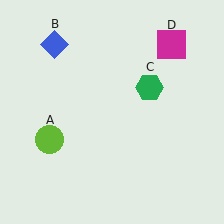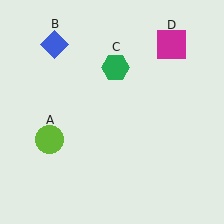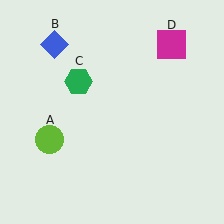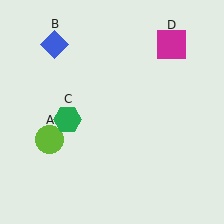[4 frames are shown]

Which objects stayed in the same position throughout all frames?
Lime circle (object A) and blue diamond (object B) and magenta square (object D) remained stationary.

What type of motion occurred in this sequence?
The green hexagon (object C) rotated counterclockwise around the center of the scene.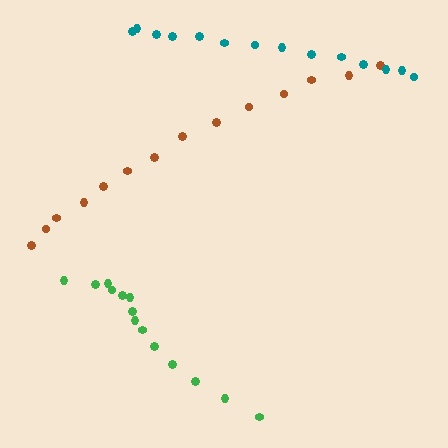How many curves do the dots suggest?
There are 3 distinct paths.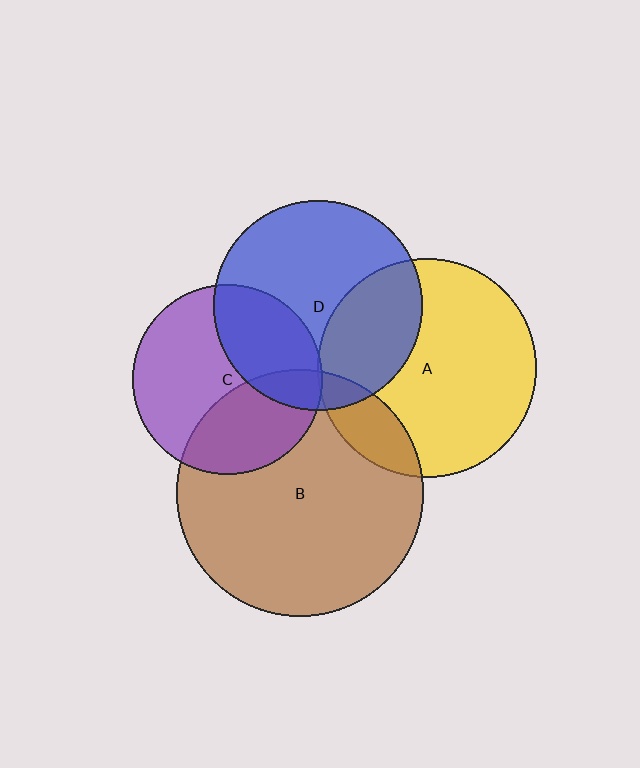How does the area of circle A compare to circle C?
Approximately 1.3 times.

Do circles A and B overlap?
Yes.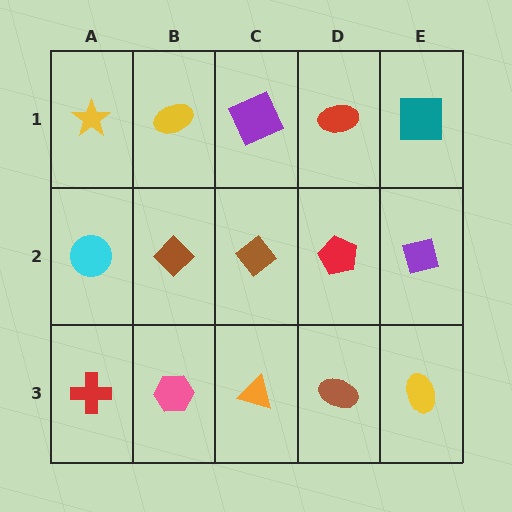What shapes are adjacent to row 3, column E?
A purple diamond (row 2, column E), a brown ellipse (row 3, column D).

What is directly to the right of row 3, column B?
An orange triangle.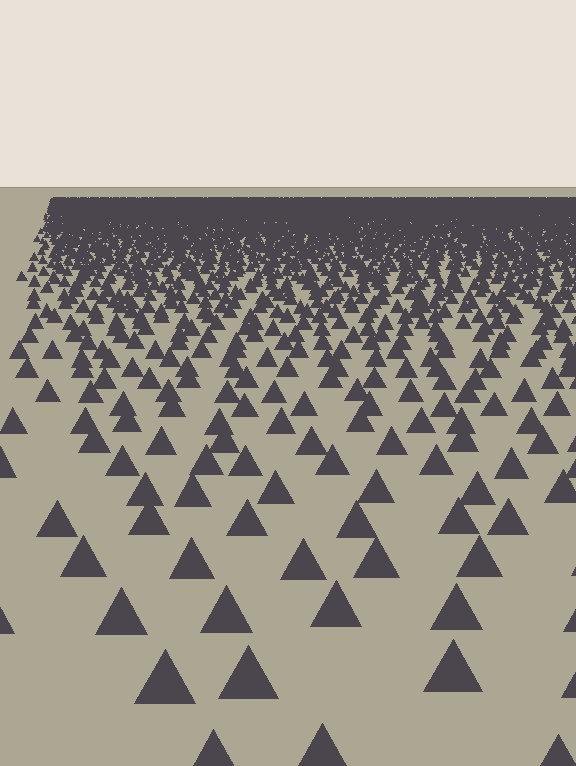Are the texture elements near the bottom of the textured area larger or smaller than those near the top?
Larger. Near the bottom, elements are closer to the viewer and appear at a bigger on-screen size.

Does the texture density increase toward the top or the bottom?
Density increases toward the top.